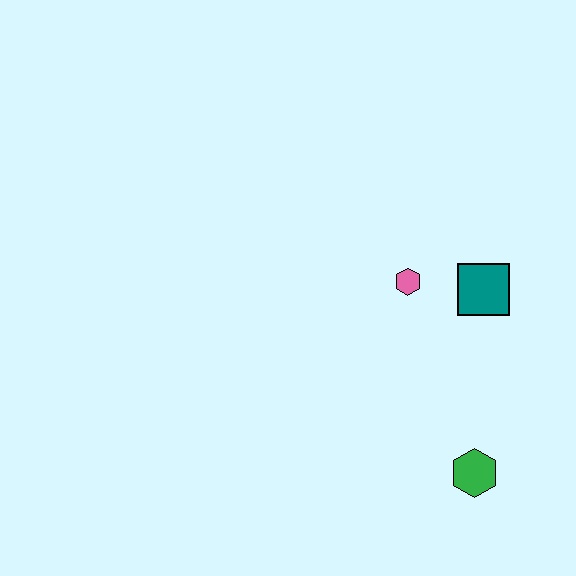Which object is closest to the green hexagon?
The teal square is closest to the green hexagon.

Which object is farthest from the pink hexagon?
The green hexagon is farthest from the pink hexagon.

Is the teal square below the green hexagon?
No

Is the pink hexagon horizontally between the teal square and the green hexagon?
No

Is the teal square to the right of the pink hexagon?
Yes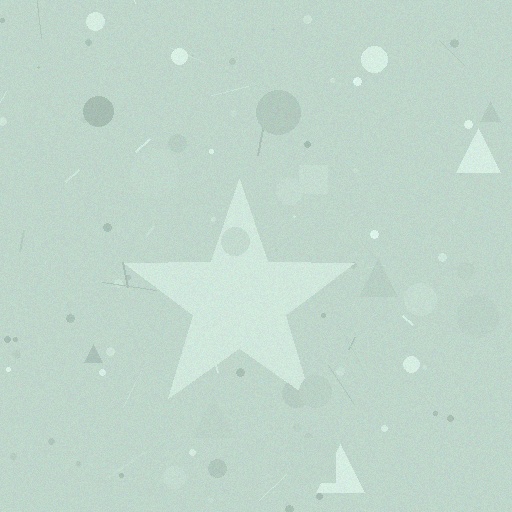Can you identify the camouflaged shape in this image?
The camouflaged shape is a star.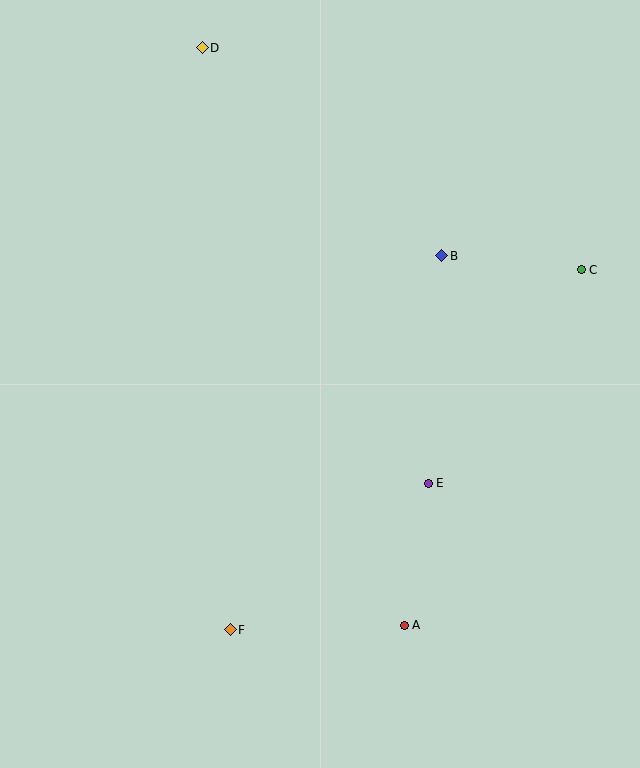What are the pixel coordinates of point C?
Point C is at (581, 270).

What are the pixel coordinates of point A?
Point A is at (404, 625).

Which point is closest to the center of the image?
Point E at (428, 483) is closest to the center.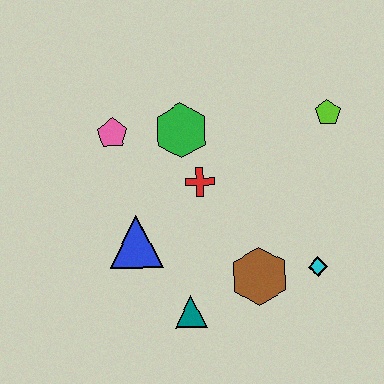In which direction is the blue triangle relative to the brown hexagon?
The blue triangle is to the left of the brown hexagon.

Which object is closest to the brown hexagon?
The cyan diamond is closest to the brown hexagon.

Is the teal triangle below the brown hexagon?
Yes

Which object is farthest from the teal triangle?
The lime pentagon is farthest from the teal triangle.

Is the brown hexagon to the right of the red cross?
Yes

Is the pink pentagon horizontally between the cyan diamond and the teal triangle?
No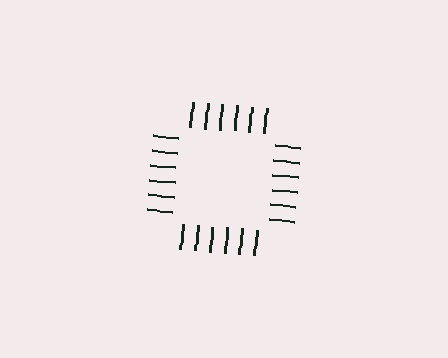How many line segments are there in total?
24 — 6 along each of the 4 edges.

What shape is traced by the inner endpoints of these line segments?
An illusory square — the line segments terminate on its edges but no continuous stroke is drawn.